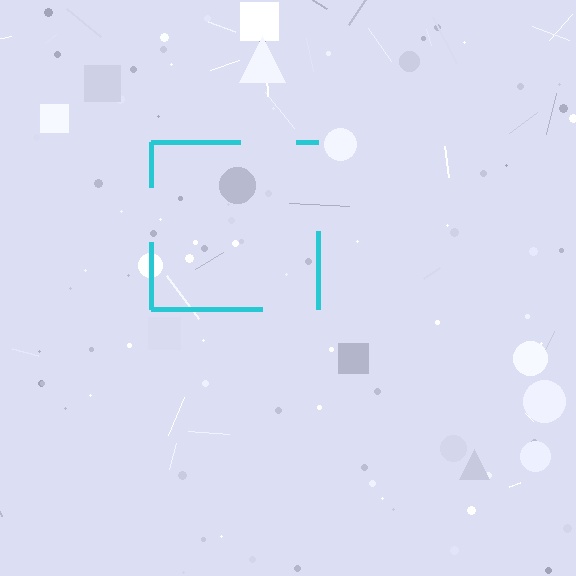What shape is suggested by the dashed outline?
The dashed outline suggests a square.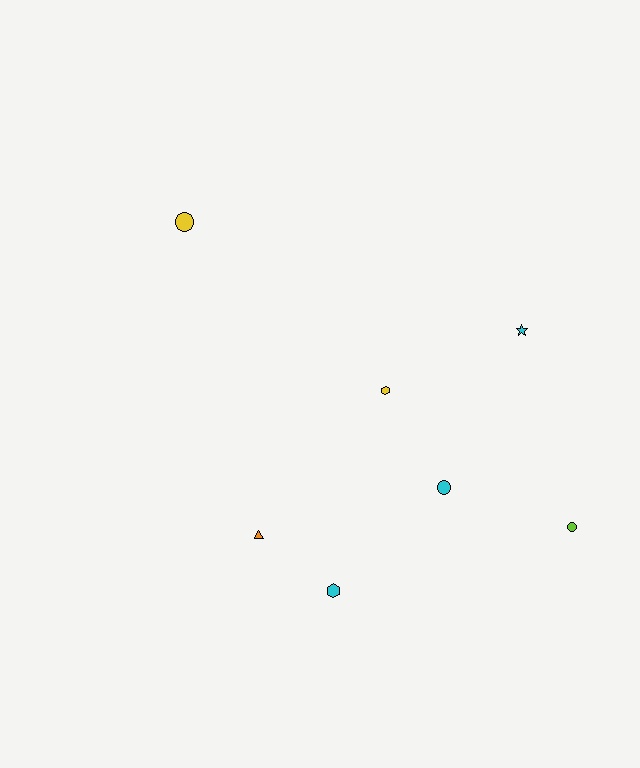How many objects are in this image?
There are 7 objects.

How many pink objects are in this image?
There are no pink objects.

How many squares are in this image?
There are no squares.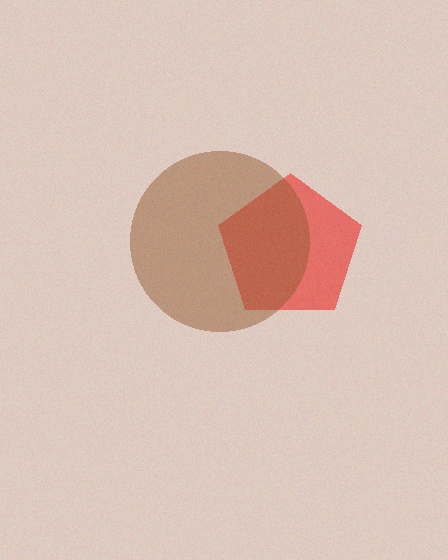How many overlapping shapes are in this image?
There are 2 overlapping shapes in the image.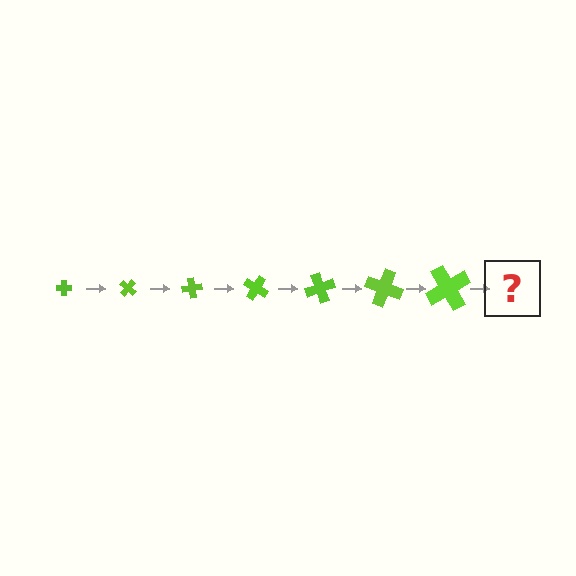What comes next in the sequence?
The next element should be a cross, larger than the previous one and rotated 280 degrees from the start.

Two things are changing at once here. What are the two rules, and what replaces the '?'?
The two rules are that the cross grows larger each step and it rotates 40 degrees each step. The '?' should be a cross, larger than the previous one and rotated 280 degrees from the start.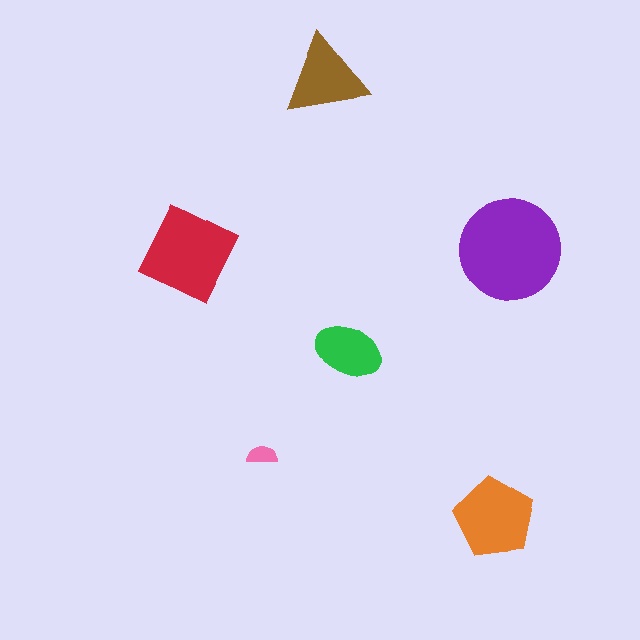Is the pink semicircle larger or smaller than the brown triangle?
Smaller.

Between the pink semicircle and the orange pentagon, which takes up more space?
The orange pentagon.